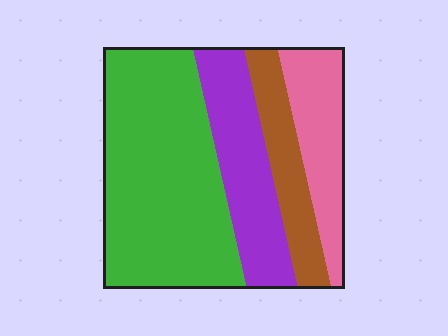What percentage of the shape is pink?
Pink takes up about one sixth (1/6) of the shape.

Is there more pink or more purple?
Purple.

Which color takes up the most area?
Green, at roughly 50%.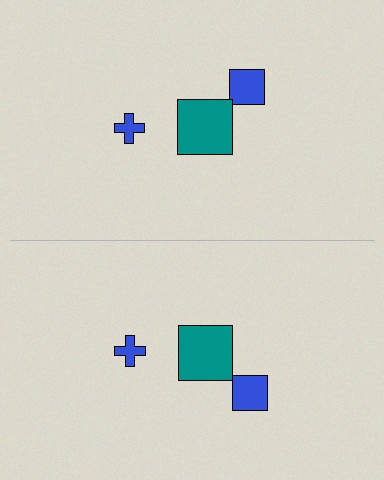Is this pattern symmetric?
Yes, this pattern has bilateral (reflection) symmetry.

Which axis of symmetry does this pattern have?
The pattern has a horizontal axis of symmetry running through the center of the image.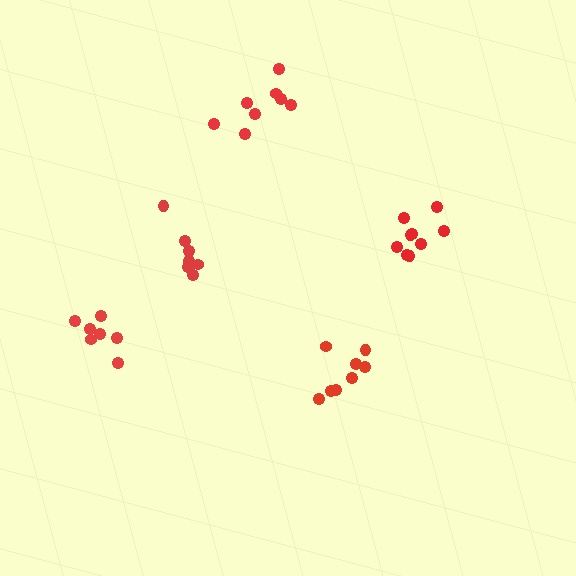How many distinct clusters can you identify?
There are 5 distinct clusters.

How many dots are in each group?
Group 1: 9 dots, Group 2: 8 dots, Group 3: 7 dots, Group 4: 7 dots, Group 5: 8 dots (39 total).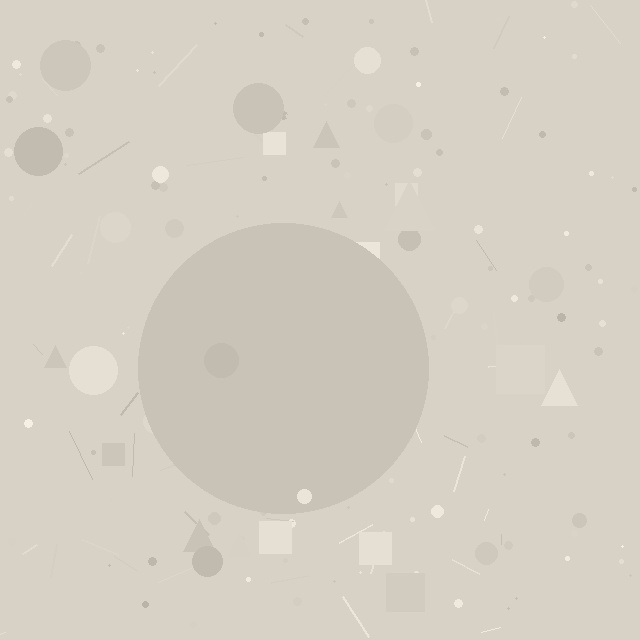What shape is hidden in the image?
A circle is hidden in the image.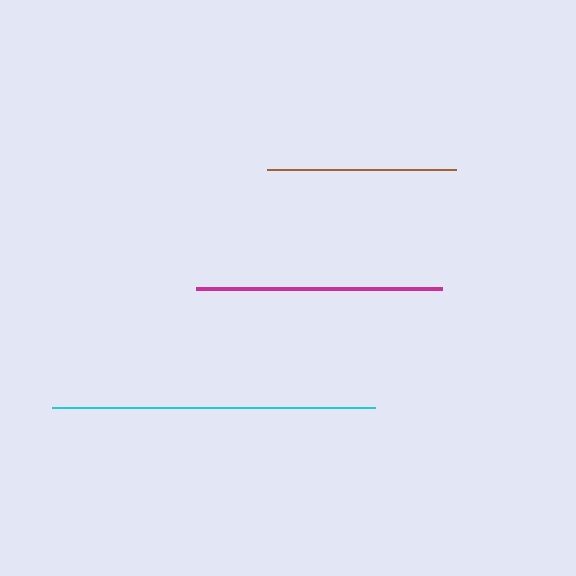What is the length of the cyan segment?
The cyan segment is approximately 322 pixels long.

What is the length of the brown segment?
The brown segment is approximately 188 pixels long.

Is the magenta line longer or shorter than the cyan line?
The cyan line is longer than the magenta line.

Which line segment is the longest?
The cyan line is the longest at approximately 322 pixels.